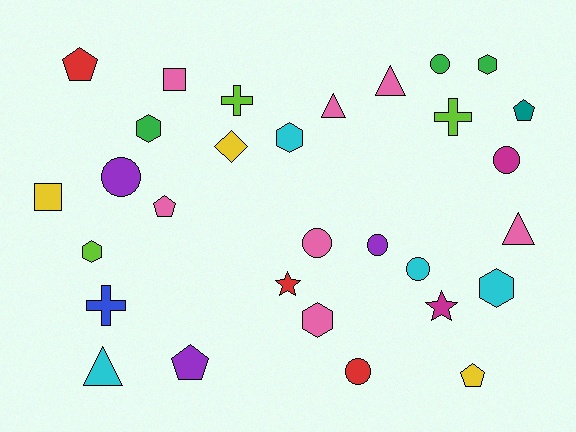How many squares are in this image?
There are 2 squares.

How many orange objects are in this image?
There are no orange objects.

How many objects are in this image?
There are 30 objects.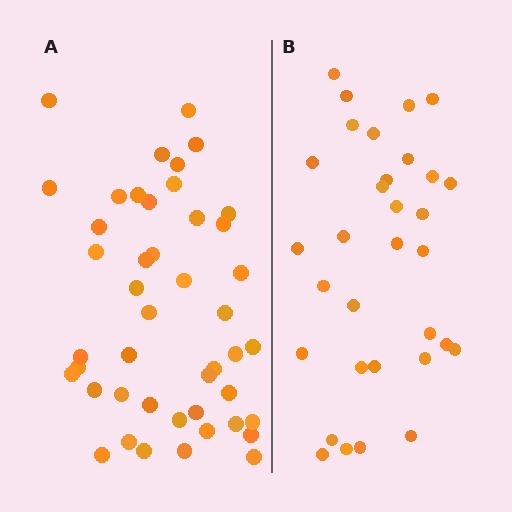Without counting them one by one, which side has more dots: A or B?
Region A (the left region) has more dots.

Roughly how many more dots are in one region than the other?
Region A has approximately 15 more dots than region B.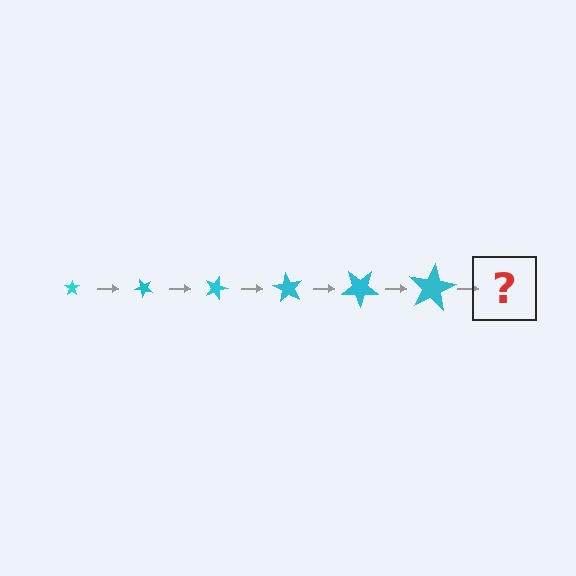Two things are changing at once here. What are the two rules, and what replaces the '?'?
The two rules are that the star grows larger each step and it rotates 45 degrees each step. The '?' should be a star, larger than the previous one and rotated 270 degrees from the start.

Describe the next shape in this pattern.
It should be a star, larger than the previous one and rotated 270 degrees from the start.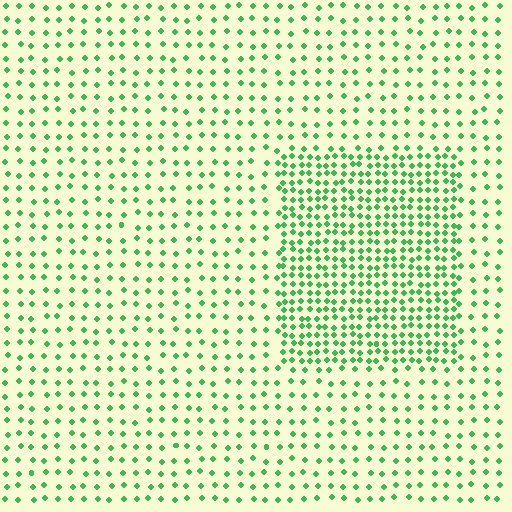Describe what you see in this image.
The image contains small green elements arranged at two different densities. A rectangle-shaped region is visible where the elements are more densely packed than the surrounding area.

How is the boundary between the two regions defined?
The boundary is defined by a change in element density (approximately 2.3x ratio). All elements are the same color, size, and shape.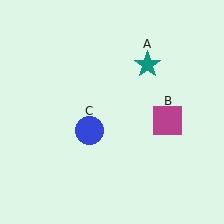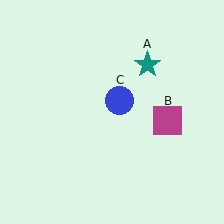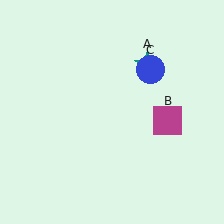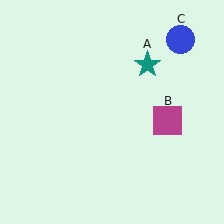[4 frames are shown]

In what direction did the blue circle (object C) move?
The blue circle (object C) moved up and to the right.